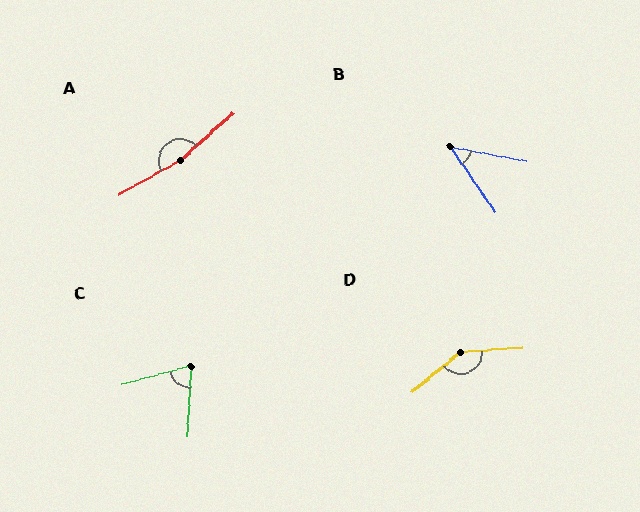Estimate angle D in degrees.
Approximately 145 degrees.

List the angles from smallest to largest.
B (45°), C (71°), D (145°), A (168°).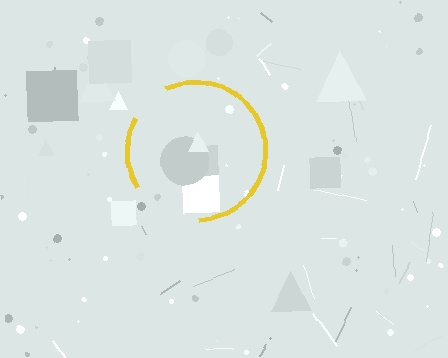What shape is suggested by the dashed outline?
The dashed outline suggests a circle.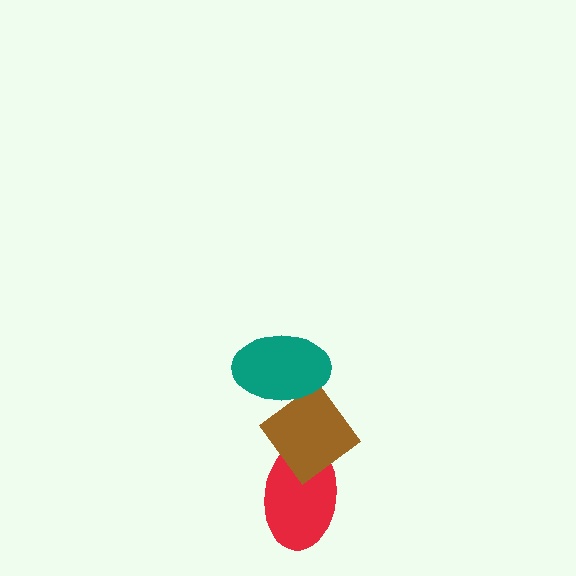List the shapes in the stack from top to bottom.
From top to bottom: the teal ellipse, the brown diamond, the red ellipse.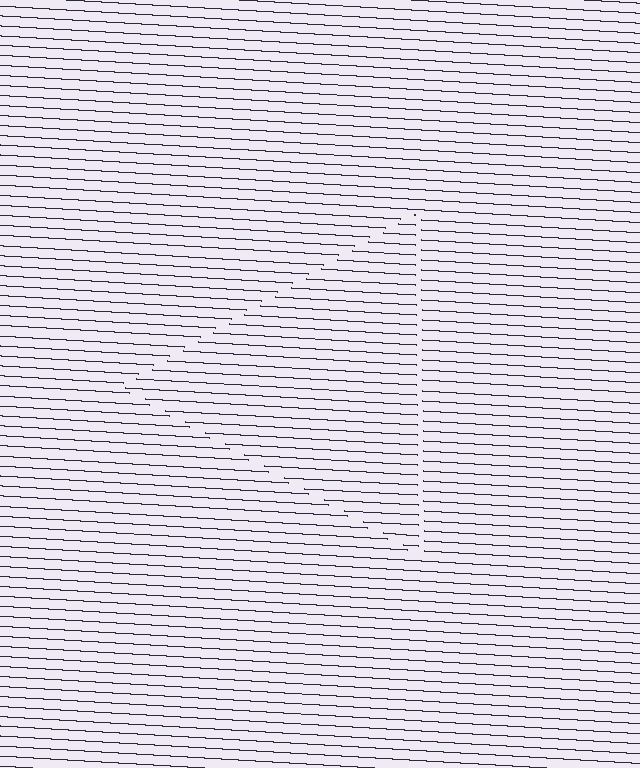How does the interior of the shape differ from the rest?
The interior of the shape contains the same grating, shifted by half a period — the contour is defined by the phase discontinuity where line-ends from the inner and outer gratings abut.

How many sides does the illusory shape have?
3 sides — the line-ends trace a triangle.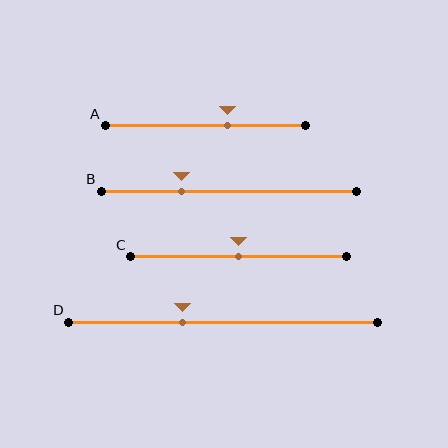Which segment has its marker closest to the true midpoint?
Segment C has its marker closest to the true midpoint.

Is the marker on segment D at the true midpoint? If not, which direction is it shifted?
No, the marker on segment D is shifted to the left by about 13% of the segment length.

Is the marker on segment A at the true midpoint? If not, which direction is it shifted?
No, the marker on segment A is shifted to the right by about 11% of the segment length.